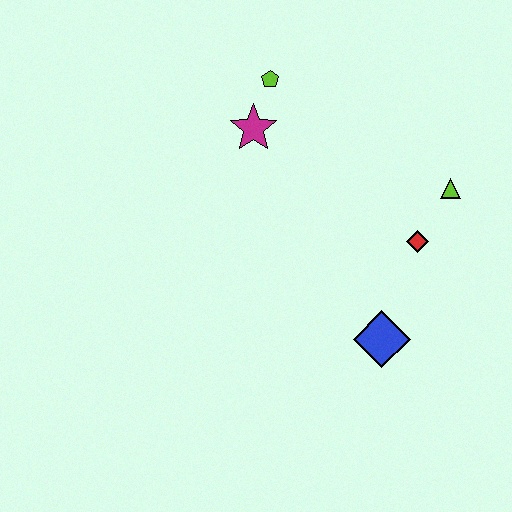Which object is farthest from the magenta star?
The blue diamond is farthest from the magenta star.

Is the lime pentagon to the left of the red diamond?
Yes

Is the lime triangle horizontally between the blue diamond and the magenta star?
No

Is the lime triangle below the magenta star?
Yes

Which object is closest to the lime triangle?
The red diamond is closest to the lime triangle.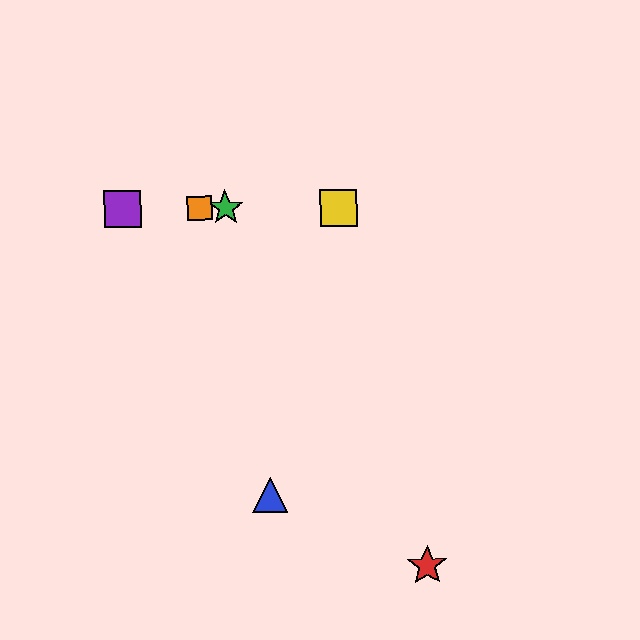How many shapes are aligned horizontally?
4 shapes (the green star, the yellow square, the purple square, the orange square) are aligned horizontally.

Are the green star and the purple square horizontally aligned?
Yes, both are at y≈208.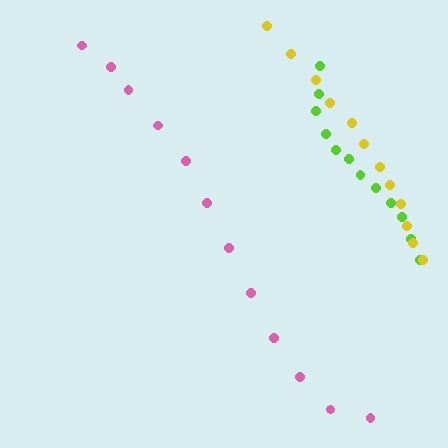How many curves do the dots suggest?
There are 3 distinct paths.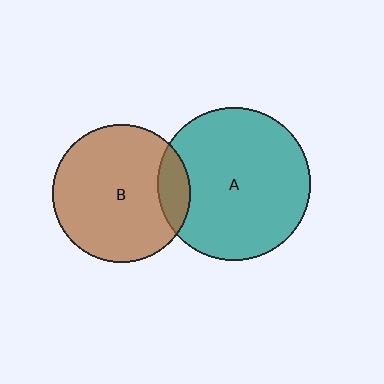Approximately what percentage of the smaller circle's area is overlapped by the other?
Approximately 15%.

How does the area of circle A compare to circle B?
Approximately 1.2 times.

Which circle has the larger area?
Circle A (teal).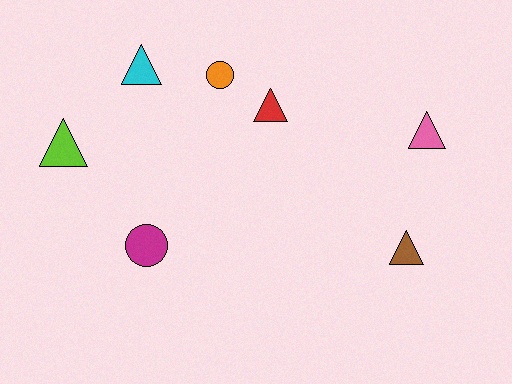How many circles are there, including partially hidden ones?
There are 2 circles.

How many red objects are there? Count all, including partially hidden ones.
There is 1 red object.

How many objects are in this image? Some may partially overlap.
There are 7 objects.